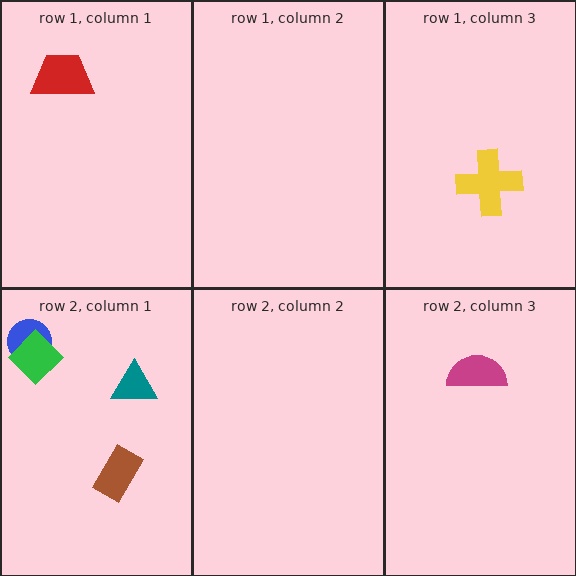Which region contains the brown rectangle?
The row 2, column 1 region.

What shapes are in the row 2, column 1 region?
The teal triangle, the blue circle, the brown rectangle, the green diamond.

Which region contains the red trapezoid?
The row 1, column 1 region.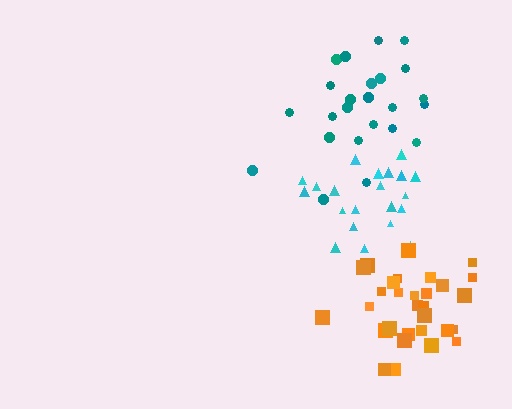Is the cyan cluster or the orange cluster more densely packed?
Cyan.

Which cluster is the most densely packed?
Cyan.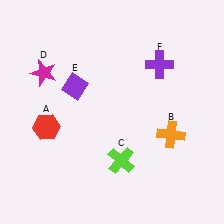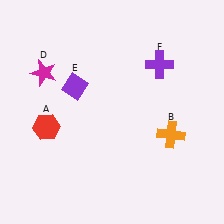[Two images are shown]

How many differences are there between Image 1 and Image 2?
There is 1 difference between the two images.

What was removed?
The lime cross (C) was removed in Image 2.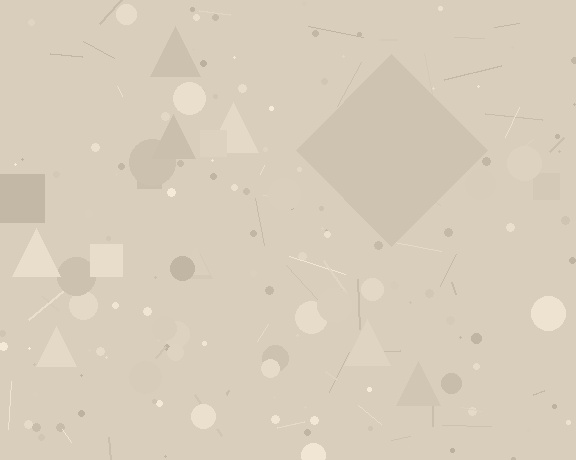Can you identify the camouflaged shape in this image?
The camouflaged shape is a diamond.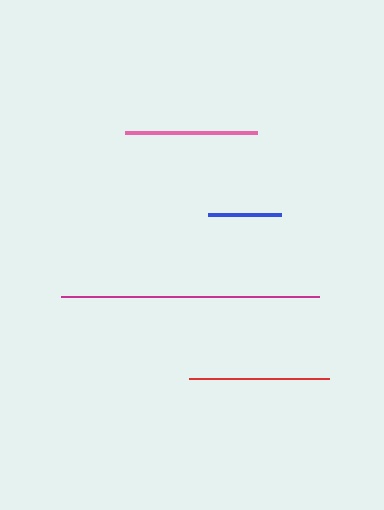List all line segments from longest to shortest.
From longest to shortest: magenta, red, pink, blue.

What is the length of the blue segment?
The blue segment is approximately 73 pixels long.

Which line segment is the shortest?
The blue line is the shortest at approximately 73 pixels.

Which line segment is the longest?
The magenta line is the longest at approximately 258 pixels.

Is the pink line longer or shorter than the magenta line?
The magenta line is longer than the pink line.